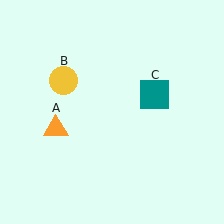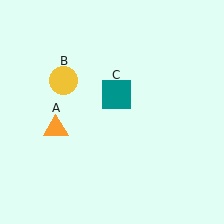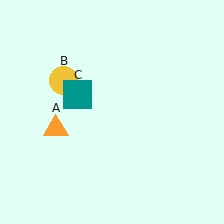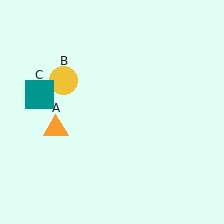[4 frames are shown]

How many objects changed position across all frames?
1 object changed position: teal square (object C).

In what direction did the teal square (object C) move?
The teal square (object C) moved left.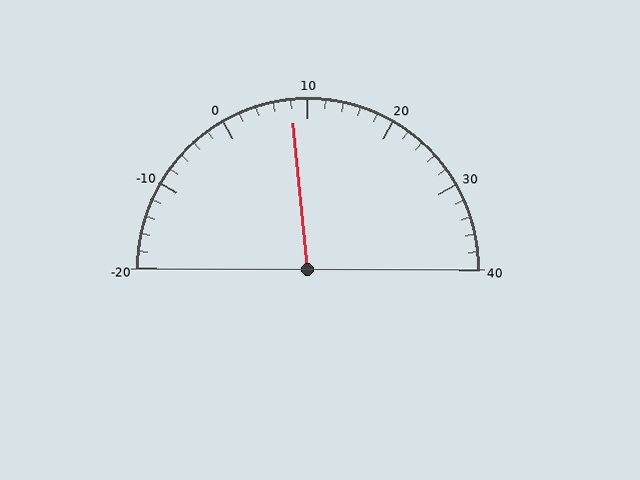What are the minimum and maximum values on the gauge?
The gauge ranges from -20 to 40.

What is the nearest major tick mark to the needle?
The nearest major tick mark is 10.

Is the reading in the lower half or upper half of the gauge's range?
The reading is in the lower half of the range (-20 to 40).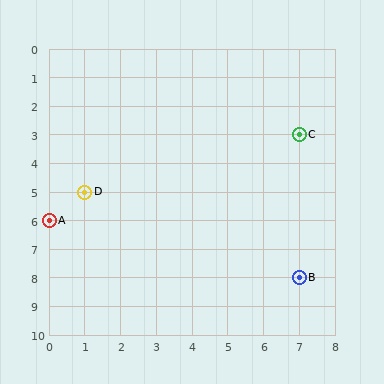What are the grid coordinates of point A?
Point A is at grid coordinates (0, 6).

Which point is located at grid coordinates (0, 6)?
Point A is at (0, 6).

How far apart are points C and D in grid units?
Points C and D are 6 columns and 2 rows apart (about 6.3 grid units diagonally).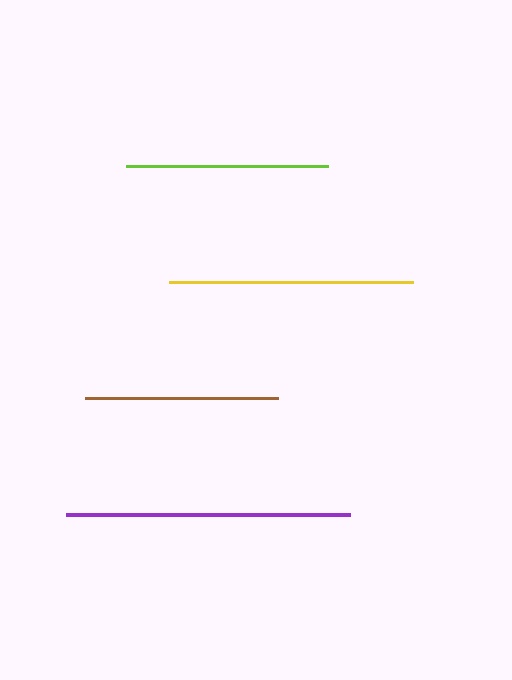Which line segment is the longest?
The purple line is the longest at approximately 283 pixels.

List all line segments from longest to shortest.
From longest to shortest: purple, yellow, lime, brown.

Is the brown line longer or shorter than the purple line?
The purple line is longer than the brown line.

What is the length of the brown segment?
The brown segment is approximately 193 pixels long.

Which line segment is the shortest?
The brown line is the shortest at approximately 193 pixels.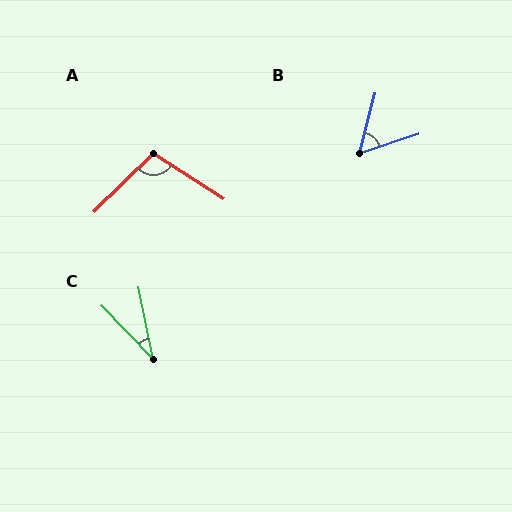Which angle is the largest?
A, at approximately 103 degrees.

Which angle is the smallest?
C, at approximately 32 degrees.